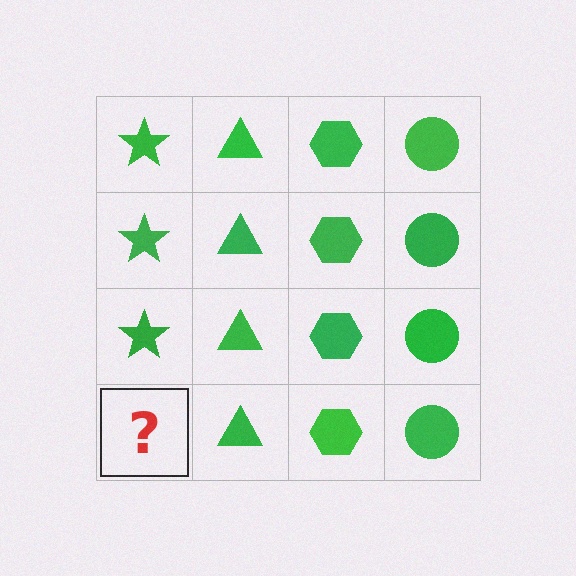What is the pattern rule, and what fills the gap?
The rule is that each column has a consistent shape. The gap should be filled with a green star.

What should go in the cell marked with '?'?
The missing cell should contain a green star.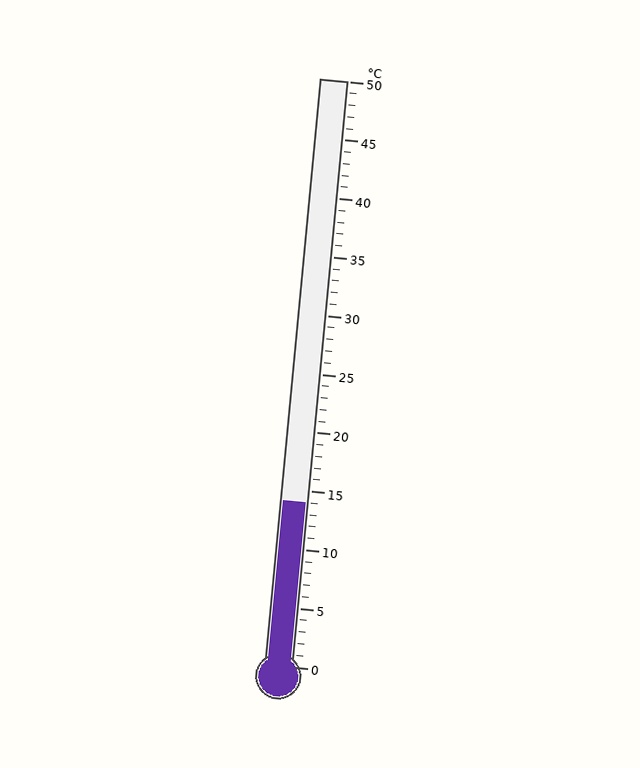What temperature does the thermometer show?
The thermometer shows approximately 14°C.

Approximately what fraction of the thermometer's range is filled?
The thermometer is filled to approximately 30% of its range.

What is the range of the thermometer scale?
The thermometer scale ranges from 0°C to 50°C.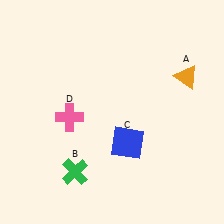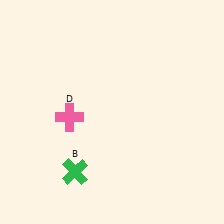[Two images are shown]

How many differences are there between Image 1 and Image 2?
There are 2 differences between the two images.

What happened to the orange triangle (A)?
The orange triangle (A) was removed in Image 2. It was in the top-right area of Image 1.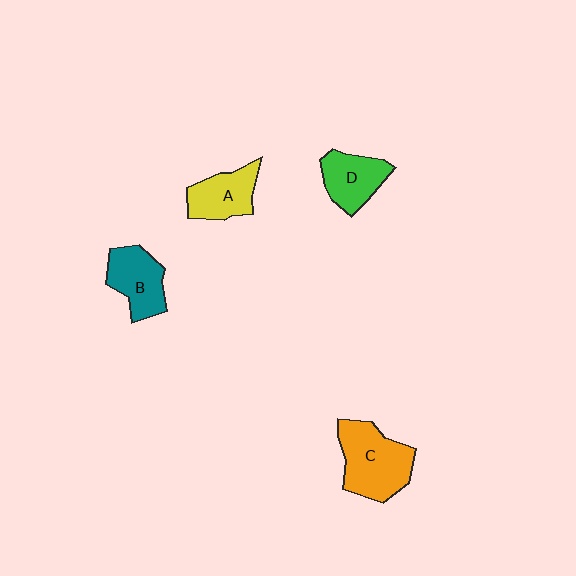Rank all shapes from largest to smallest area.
From largest to smallest: C (orange), B (teal), D (green), A (yellow).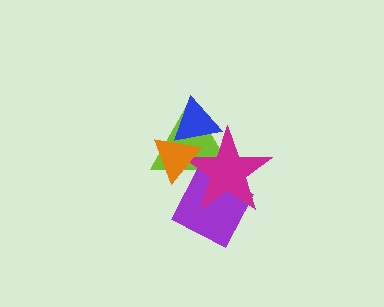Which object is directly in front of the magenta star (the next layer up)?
The orange triangle is directly in front of the magenta star.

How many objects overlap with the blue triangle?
3 objects overlap with the blue triangle.